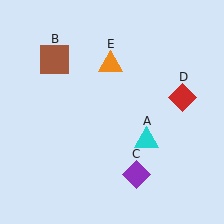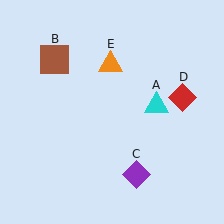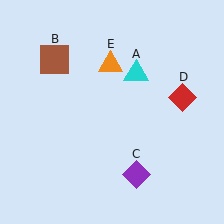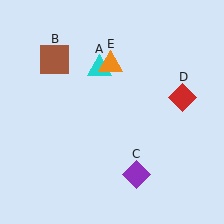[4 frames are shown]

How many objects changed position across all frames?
1 object changed position: cyan triangle (object A).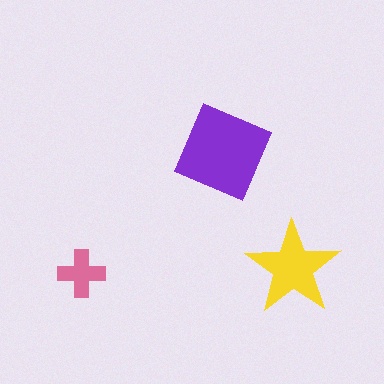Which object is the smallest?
The pink cross.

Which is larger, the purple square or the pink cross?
The purple square.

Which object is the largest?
The purple square.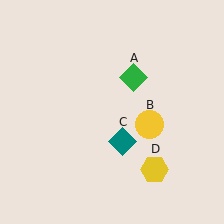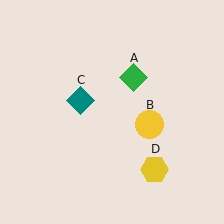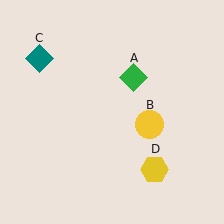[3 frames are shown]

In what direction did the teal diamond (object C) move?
The teal diamond (object C) moved up and to the left.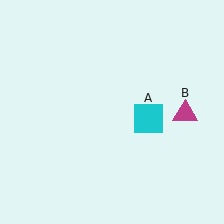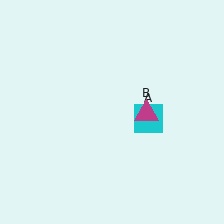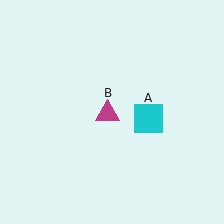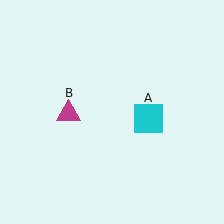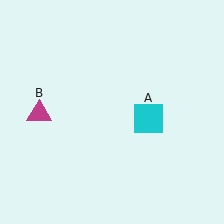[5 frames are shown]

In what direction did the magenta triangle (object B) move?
The magenta triangle (object B) moved left.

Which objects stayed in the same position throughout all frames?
Cyan square (object A) remained stationary.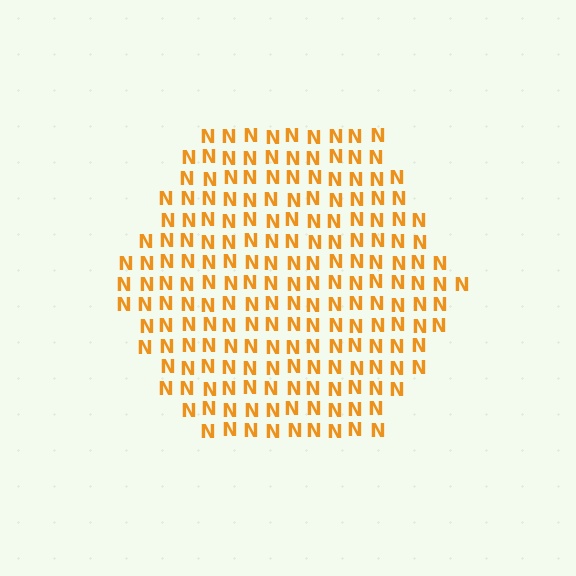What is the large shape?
The large shape is a hexagon.